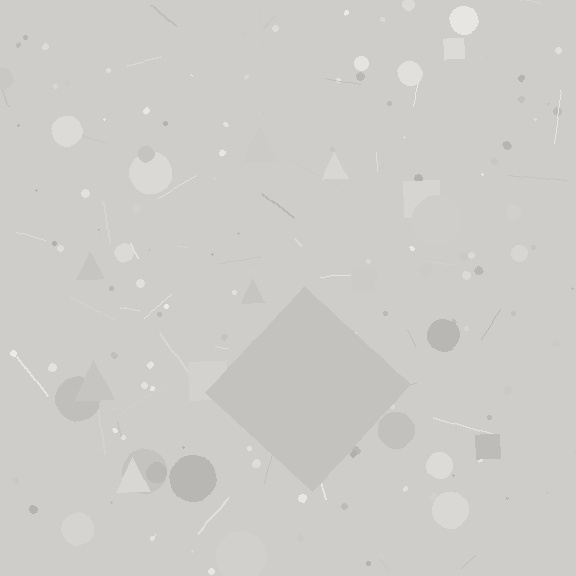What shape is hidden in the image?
A diamond is hidden in the image.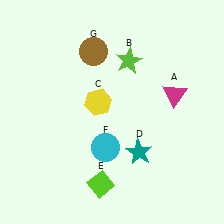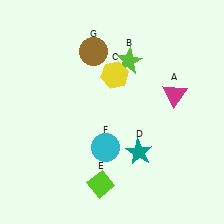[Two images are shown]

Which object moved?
The yellow hexagon (C) moved up.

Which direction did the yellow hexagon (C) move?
The yellow hexagon (C) moved up.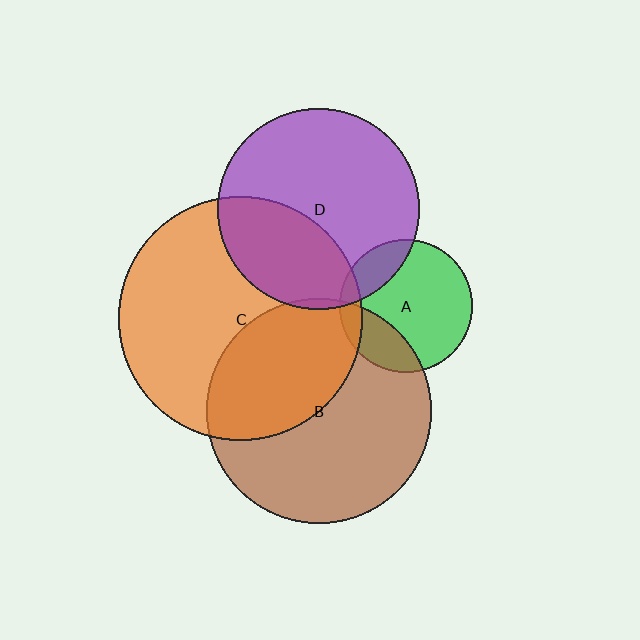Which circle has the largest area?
Circle C (orange).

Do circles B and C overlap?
Yes.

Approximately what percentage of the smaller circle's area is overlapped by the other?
Approximately 40%.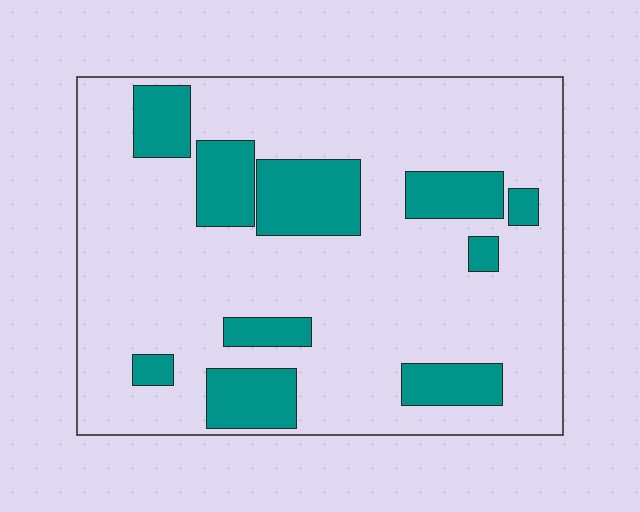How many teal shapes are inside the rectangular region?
10.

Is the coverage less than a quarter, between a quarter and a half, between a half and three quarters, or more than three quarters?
Less than a quarter.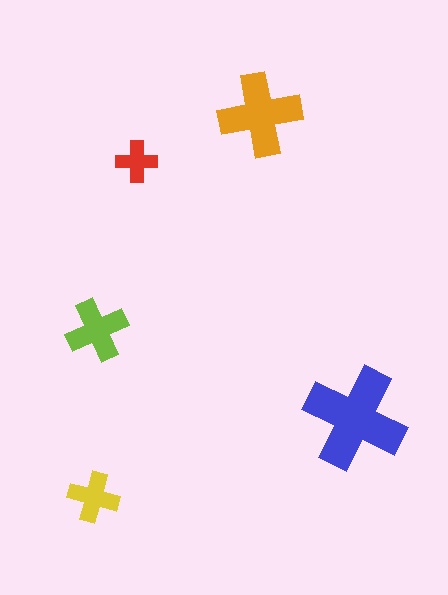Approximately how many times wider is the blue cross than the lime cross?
About 1.5 times wider.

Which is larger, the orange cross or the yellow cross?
The orange one.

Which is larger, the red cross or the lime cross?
The lime one.